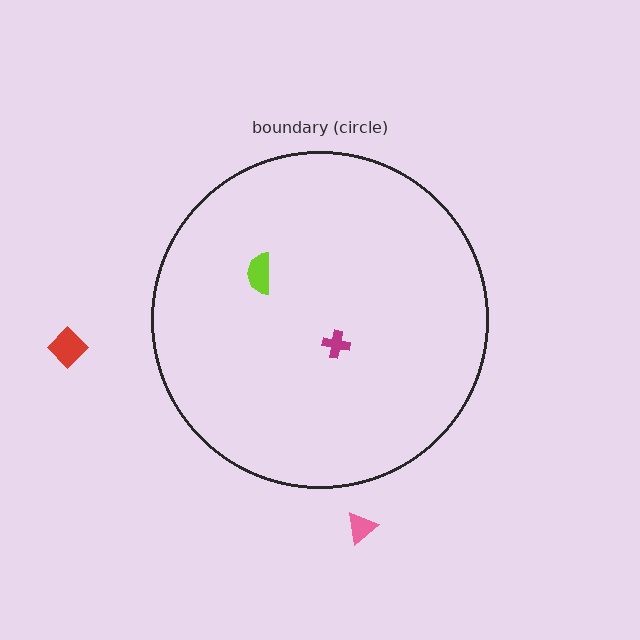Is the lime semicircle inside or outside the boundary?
Inside.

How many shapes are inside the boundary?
2 inside, 2 outside.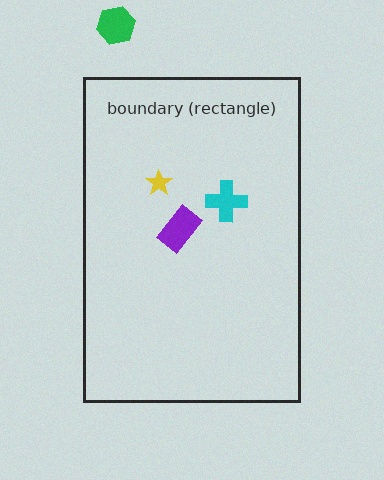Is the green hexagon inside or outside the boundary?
Outside.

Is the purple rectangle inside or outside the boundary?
Inside.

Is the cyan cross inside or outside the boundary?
Inside.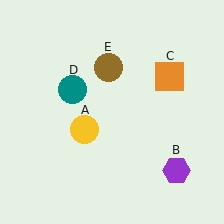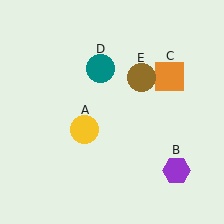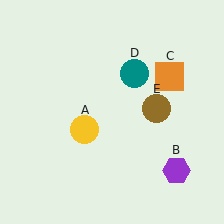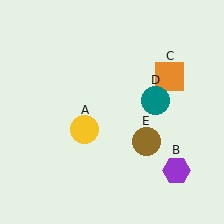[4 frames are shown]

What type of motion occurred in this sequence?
The teal circle (object D), brown circle (object E) rotated clockwise around the center of the scene.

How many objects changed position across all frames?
2 objects changed position: teal circle (object D), brown circle (object E).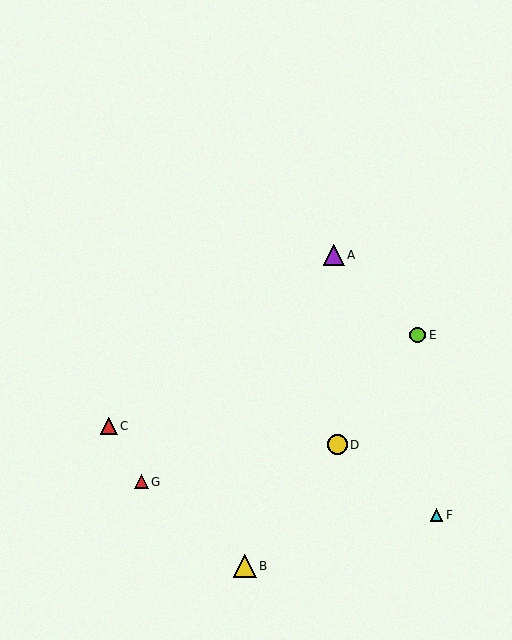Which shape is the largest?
The yellow triangle (labeled B) is the largest.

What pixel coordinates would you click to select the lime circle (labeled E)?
Click at (418, 335) to select the lime circle E.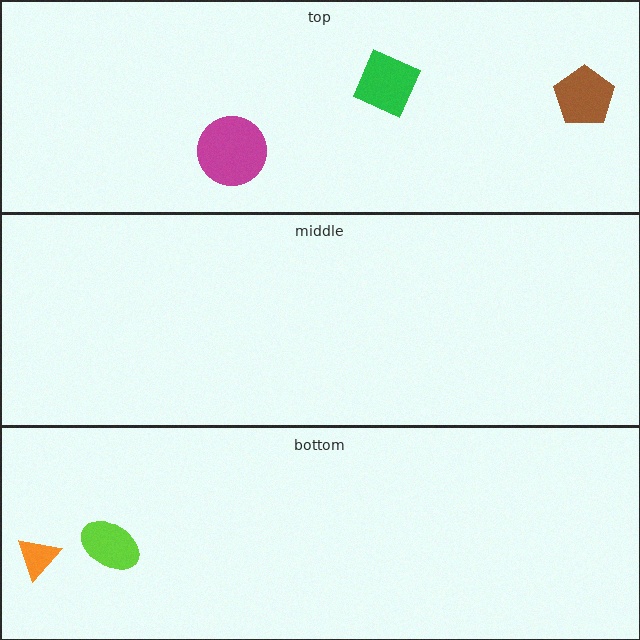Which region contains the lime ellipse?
The bottom region.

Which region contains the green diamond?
The top region.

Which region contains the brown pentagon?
The top region.